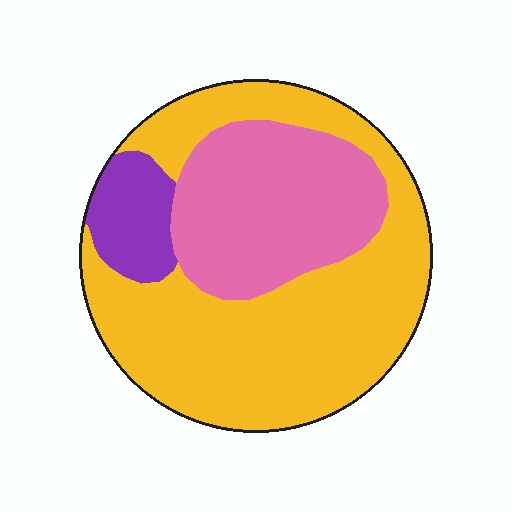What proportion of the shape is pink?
Pink covers roughly 30% of the shape.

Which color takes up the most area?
Yellow, at roughly 60%.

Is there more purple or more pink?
Pink.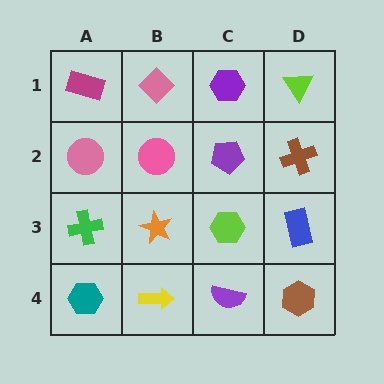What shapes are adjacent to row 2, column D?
A lime triangle (row 1, column D), a blue rectangle (row 3, column D), a purple pentagon (row 2, column C).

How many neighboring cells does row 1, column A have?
2.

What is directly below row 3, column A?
A teal hexagon.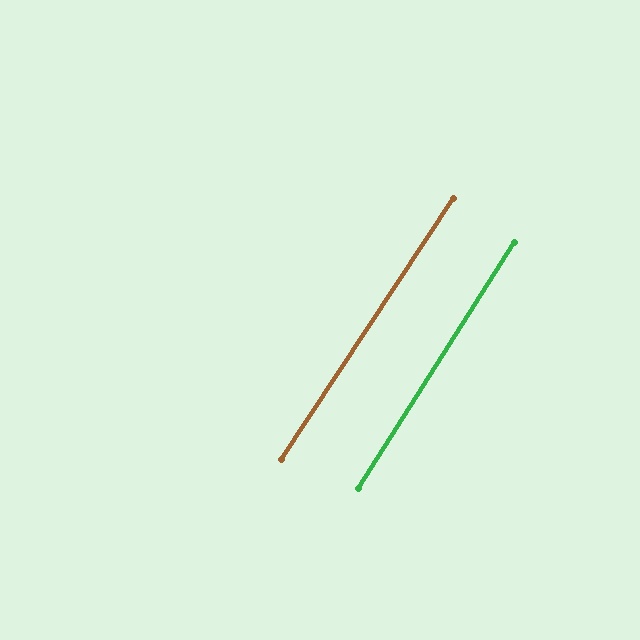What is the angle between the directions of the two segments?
Approximately 1 degree.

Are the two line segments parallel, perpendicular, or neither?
Parallel — their directions differ by only 1.0°.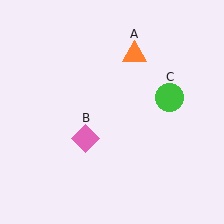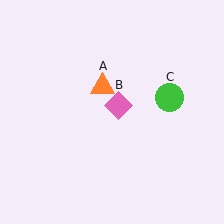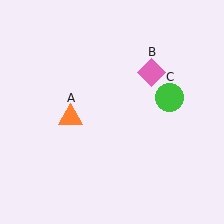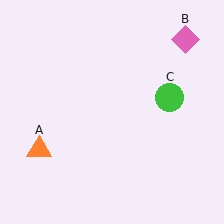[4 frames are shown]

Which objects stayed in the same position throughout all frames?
Green circle (object C) remained stationary.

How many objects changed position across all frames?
2 objects changed position: orange triangle (object A), pink diamond (object B).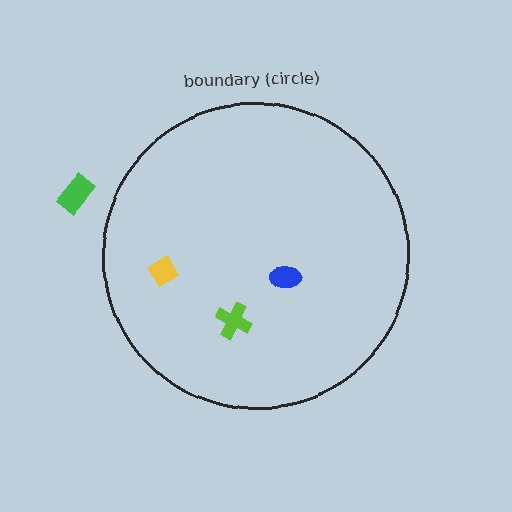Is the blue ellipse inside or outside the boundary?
Inside.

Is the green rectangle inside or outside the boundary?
Outside.